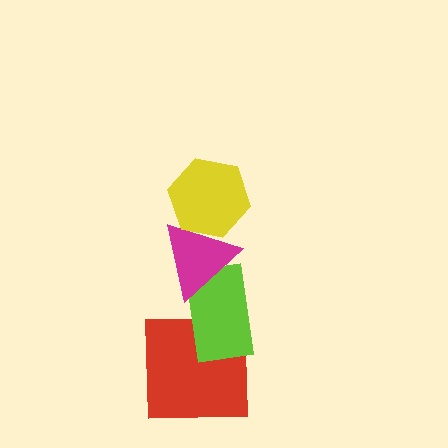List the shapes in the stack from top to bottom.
From top to bottom: the yellow hexagon, the magenta triangle, the lime rectangle, the red square.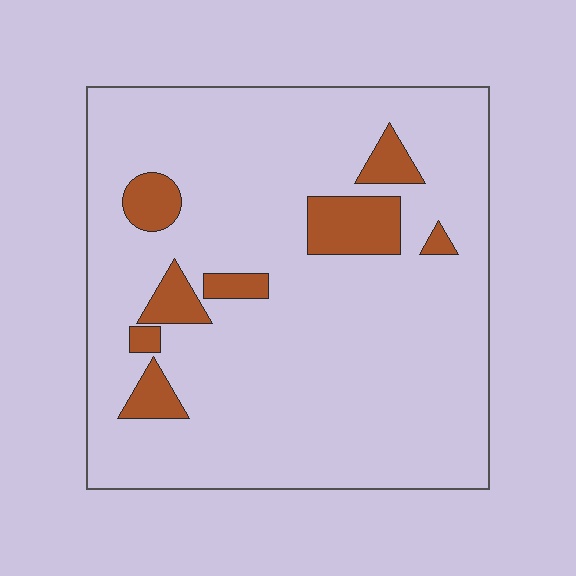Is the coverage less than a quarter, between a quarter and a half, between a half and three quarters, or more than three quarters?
Less than a quarter.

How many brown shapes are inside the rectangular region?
8.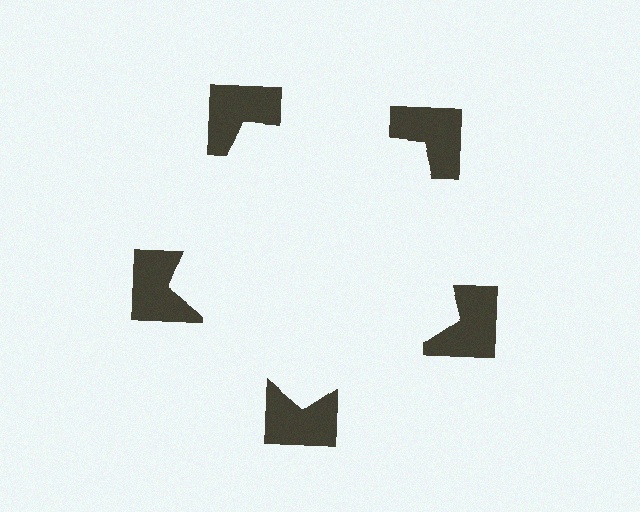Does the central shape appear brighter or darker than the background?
It typically appears slightly brighter than the background, even though no actual brightness change is drawn.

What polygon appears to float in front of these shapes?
An illusory pentagon — its edges are inferred from the aligned wedge cuts in the notched squares, not physically drawn.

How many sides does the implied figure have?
5 sides.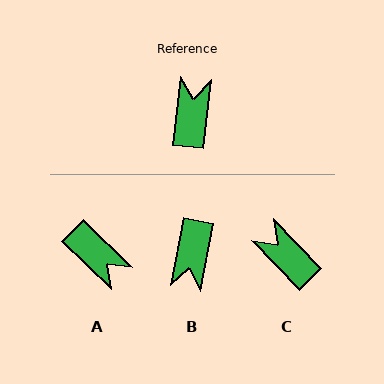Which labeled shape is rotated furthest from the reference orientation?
B, about 175 degrees away.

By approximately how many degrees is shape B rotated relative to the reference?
Approximately 175 degrees counter-clockwise.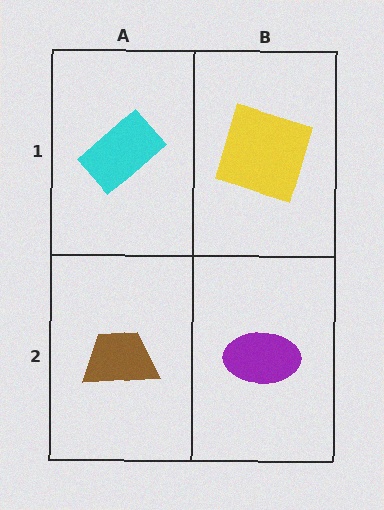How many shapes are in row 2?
2 shapes.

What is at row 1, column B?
A yellow square.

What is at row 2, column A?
A brown trapezoid.